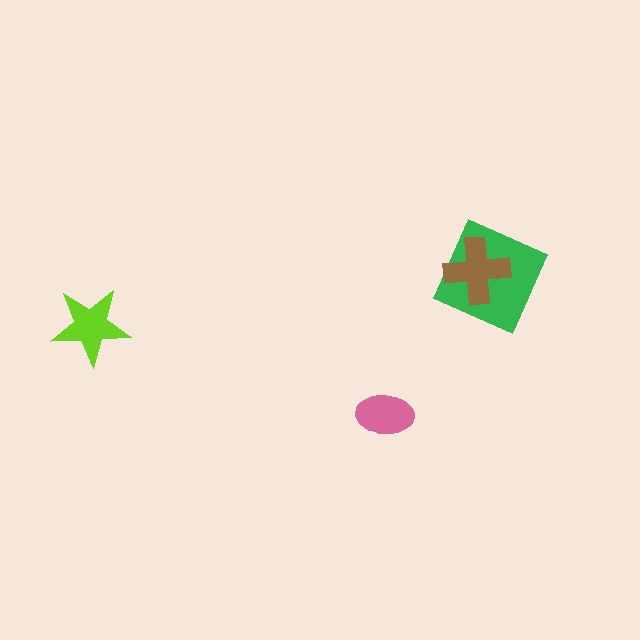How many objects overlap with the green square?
1 object overlaps with the green square.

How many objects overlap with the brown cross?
1 object overlaps with the brown cross.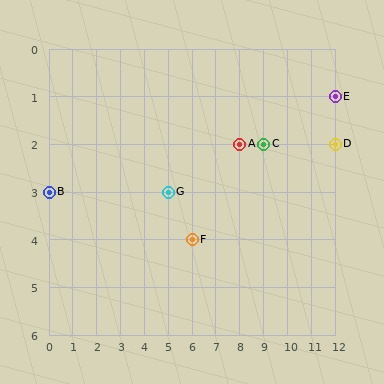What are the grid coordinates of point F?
Point F is at grid coordinates (6, 4).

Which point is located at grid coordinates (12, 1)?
Point E is at (12, 1).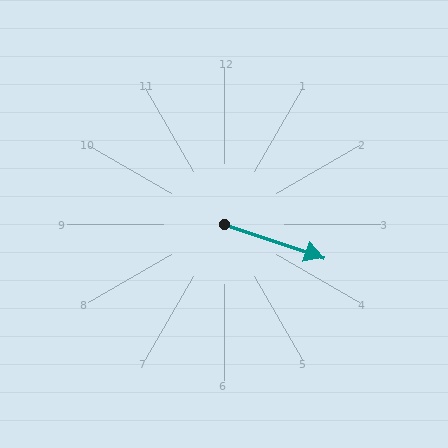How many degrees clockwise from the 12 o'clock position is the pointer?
Approximately 109 degrees.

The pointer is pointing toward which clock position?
Roughly 4 o'clock.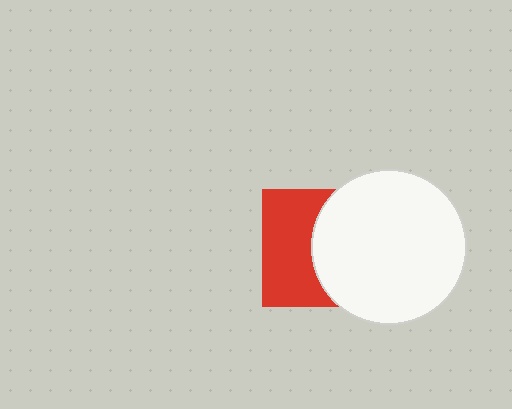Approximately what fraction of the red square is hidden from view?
Roughly 51% of the red square is hidden behind the white circle.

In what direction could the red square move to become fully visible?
The red square could move left. That would shift it out from behind the white circle entirely.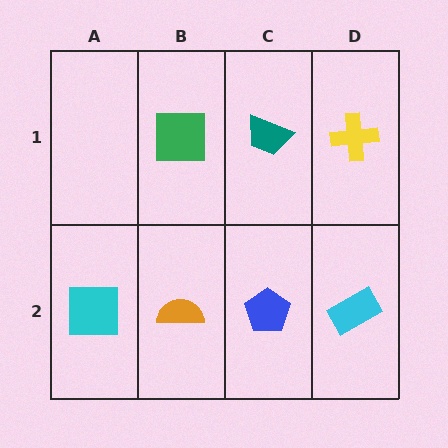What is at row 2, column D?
A cyan rectangle.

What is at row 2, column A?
A cyan square.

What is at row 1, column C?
A teal trapezoid.